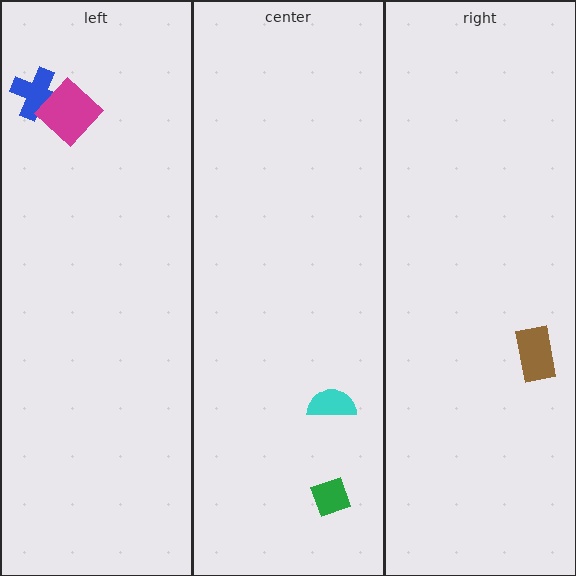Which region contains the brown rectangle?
The right region.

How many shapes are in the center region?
2.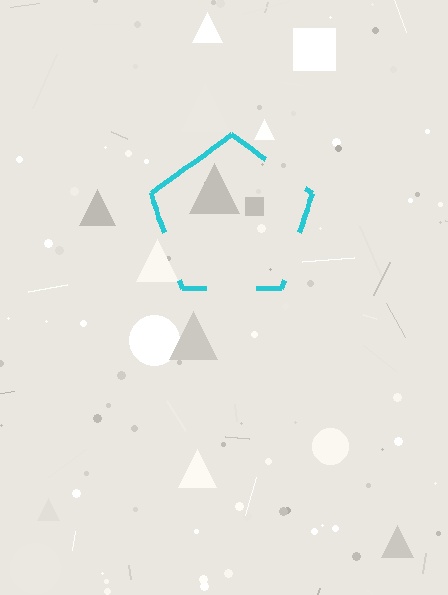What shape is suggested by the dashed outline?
The dashed outline suggests a pentagon.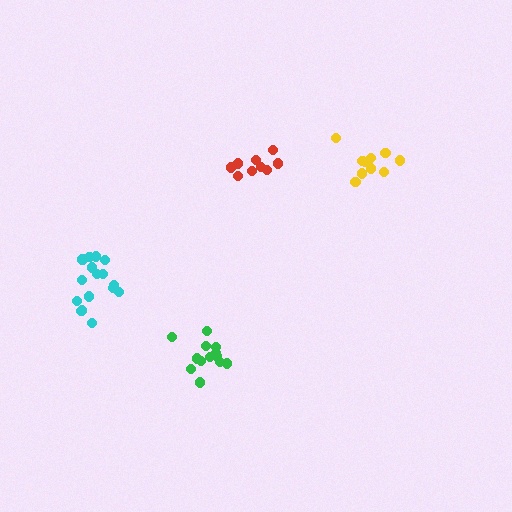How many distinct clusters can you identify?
There are 4 distinct clusters.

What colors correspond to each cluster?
The clusters are colored: yellow, red, cyan, green.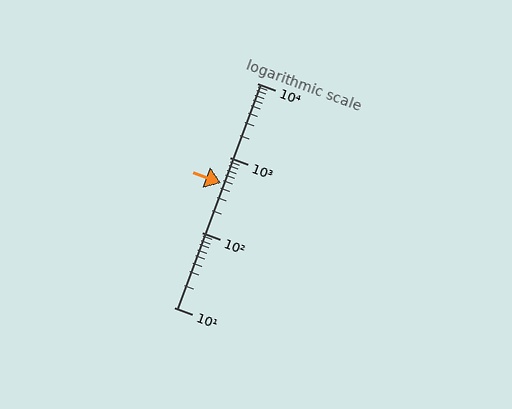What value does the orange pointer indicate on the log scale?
The pointer indicates approximately 460.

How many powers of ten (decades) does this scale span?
The scale spans 3 decades, from 10 to 10000.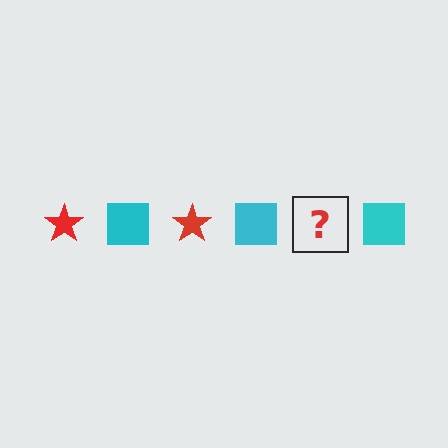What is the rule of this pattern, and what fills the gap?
The rule is that the pattern alternates between red star and cyan square. The gap should be filled with a red star.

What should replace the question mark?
The question mark should be replaced with a red star.